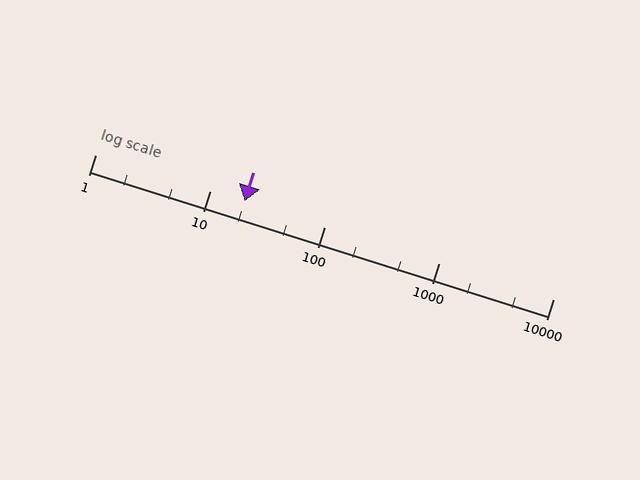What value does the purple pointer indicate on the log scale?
The pointer indicates approximately 20.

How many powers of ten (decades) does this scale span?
The scale spans 4 decades, from 1 to 10000.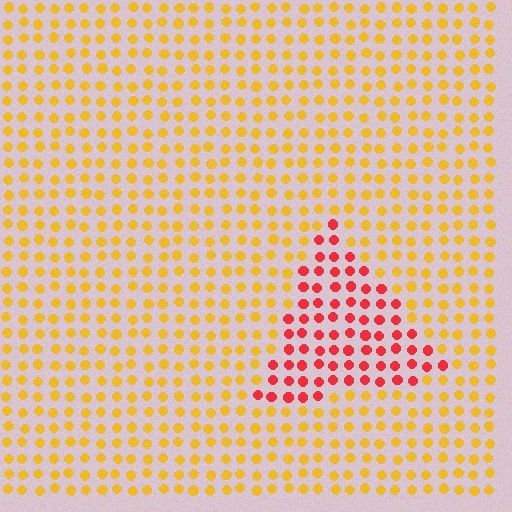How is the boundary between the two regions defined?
The boundary is defined purely by a slight shift in hue (about 50 degrees). Spacing, size, and orientation are identical on both sides.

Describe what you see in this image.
The image is filled with small yellow elements in a uniform arrangement. A triangle-shaped region is visible where the elements are tinted to a slightly different hue, forming a subtle color boundary.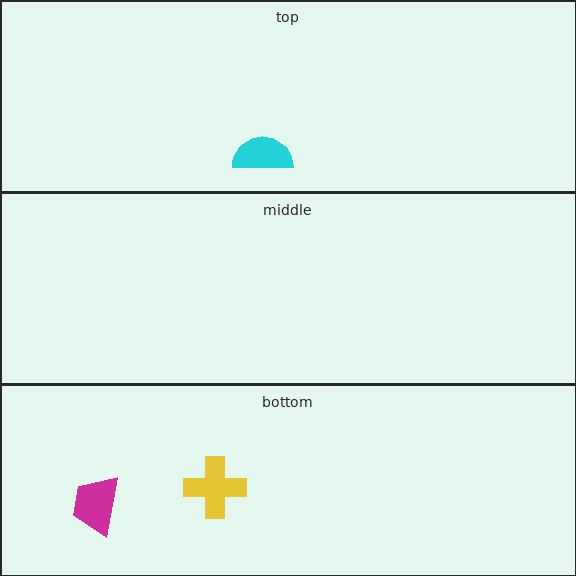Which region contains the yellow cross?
The bottom region.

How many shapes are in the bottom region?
2.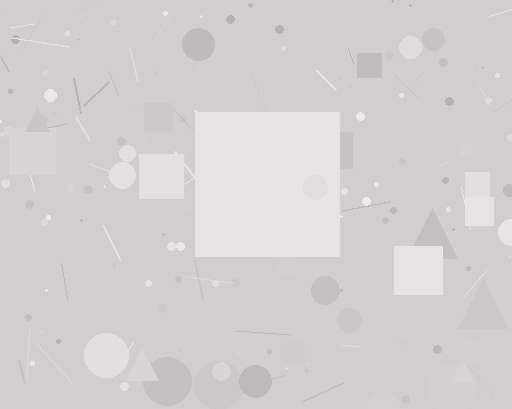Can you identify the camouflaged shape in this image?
The camouflaged shape is a square.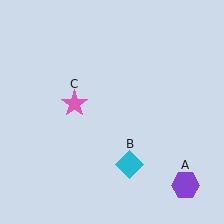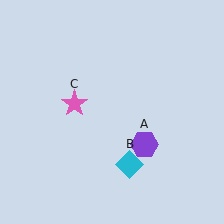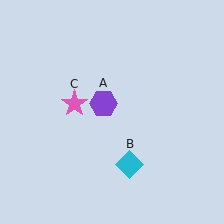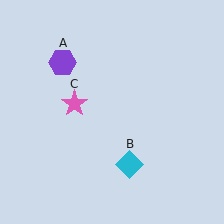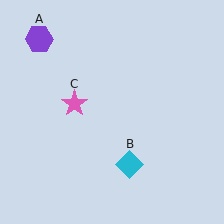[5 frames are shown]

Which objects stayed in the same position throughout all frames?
Cyan diamond (object B) and pink star (object C) remained stationary.